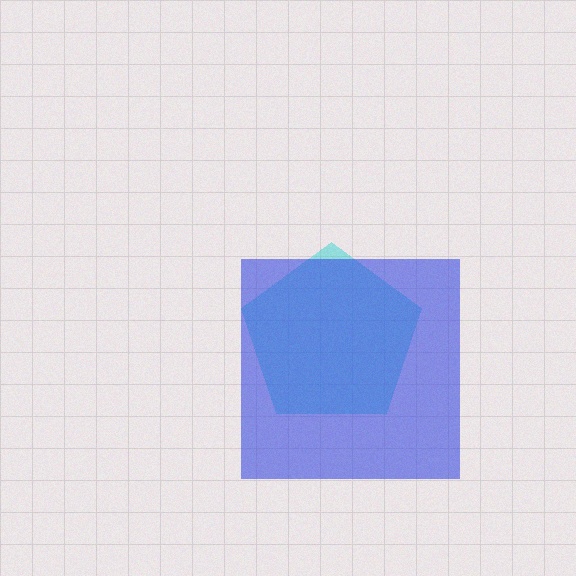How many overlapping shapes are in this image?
There are 2 overlapping shapes in the image.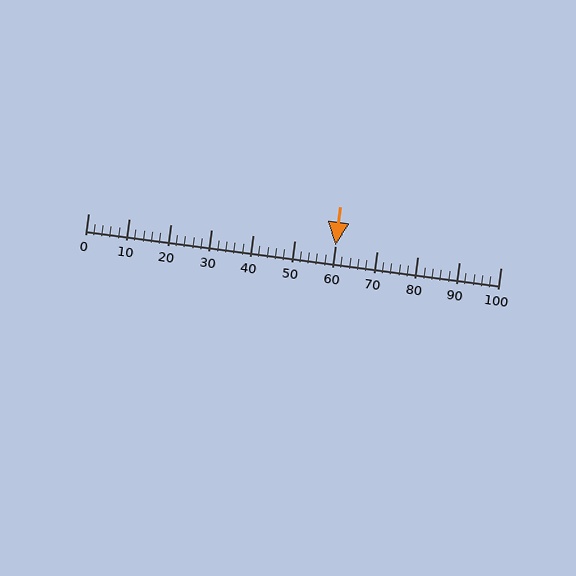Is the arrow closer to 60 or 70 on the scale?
The arrow is closer to 60.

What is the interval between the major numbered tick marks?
The major tick marks are spaced 10 units apart.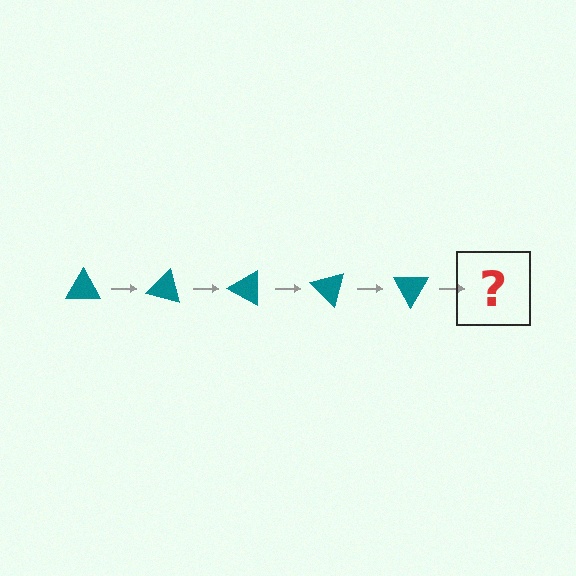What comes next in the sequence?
The next element should be a teal triangle rotated 75 degrees.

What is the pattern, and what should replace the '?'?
The pattern is that the triangle rotates 15 degrees each step. The '?' should be a teal triangle rotated 75 degrees.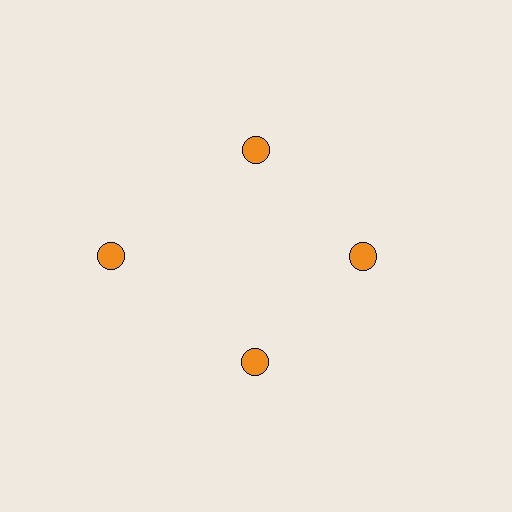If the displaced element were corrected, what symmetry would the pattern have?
It would have 4-fold rotational symmetry — the pattern would map onto itself every 90 degrees.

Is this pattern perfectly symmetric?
No. The 4 orange circles are arranged in a ring, but one element near the 9 o'clock position is pushed outward from the center, breaking the 4-fold rotational symmetry.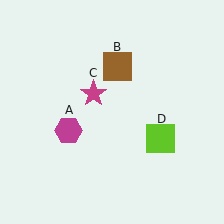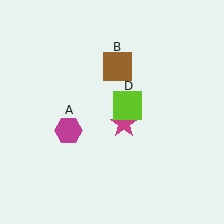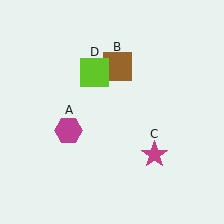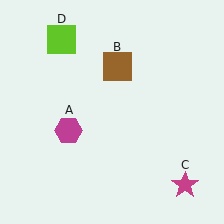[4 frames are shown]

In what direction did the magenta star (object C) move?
The magenta star (object C) moved down and to the right.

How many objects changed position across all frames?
2 objects changed position: magenta star (object C), lime square (object D).